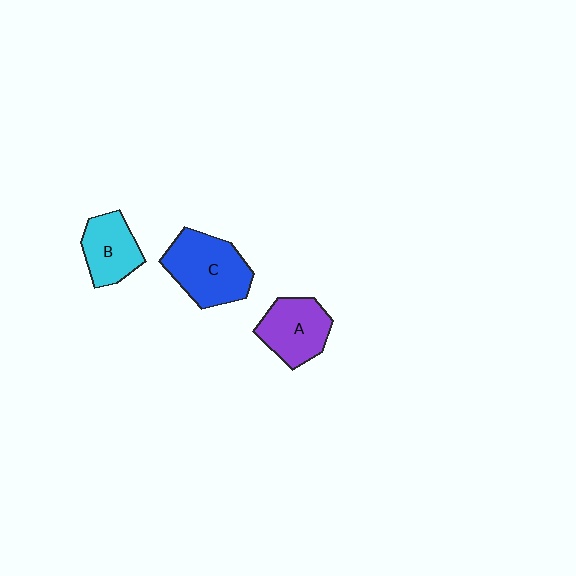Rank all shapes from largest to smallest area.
From largest to smallest: C (blue), A (purple), B (cyan).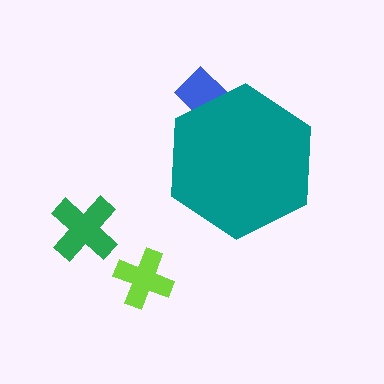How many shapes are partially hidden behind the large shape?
1 shape is partially hidden.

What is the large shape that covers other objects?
A teal hexagon.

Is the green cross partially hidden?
No, the green cross is fully visible.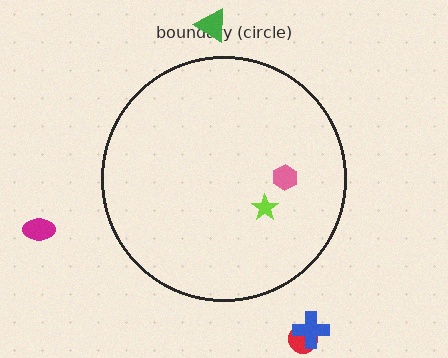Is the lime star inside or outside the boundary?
Inside.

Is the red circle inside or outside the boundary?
Outside.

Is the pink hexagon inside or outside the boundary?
Inside.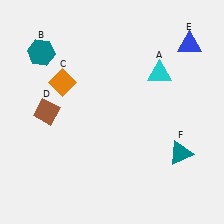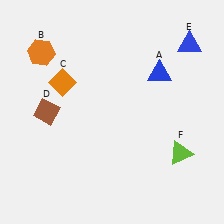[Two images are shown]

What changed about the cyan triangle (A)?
In Image 1, A is cyan. In Image 2, it changed to blue.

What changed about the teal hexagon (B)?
In Image 1, B is teal. In Image 2, it changed to orange.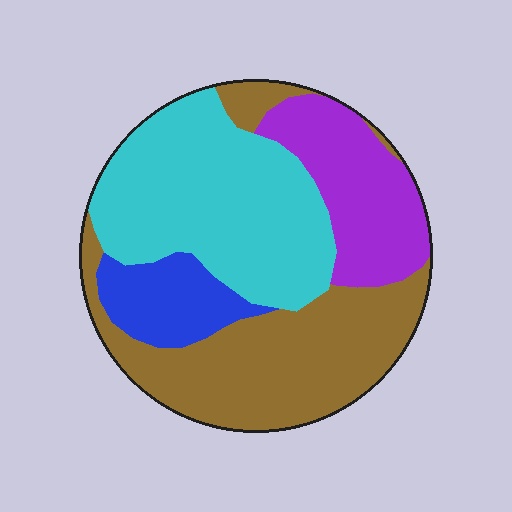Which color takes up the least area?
Blue, at roughly 10%.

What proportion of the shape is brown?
Brown takes up between a quarter and a half of the shape.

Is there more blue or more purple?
Purple.